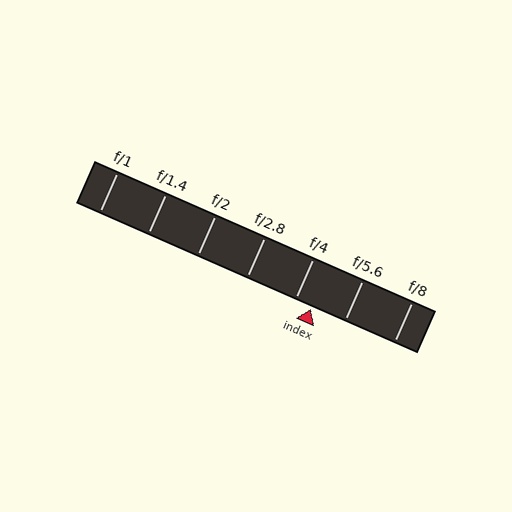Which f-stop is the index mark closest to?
The index mark is closest to f/4.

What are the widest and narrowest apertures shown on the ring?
The widest aperture shown is f/1 and the narrowest is f/8.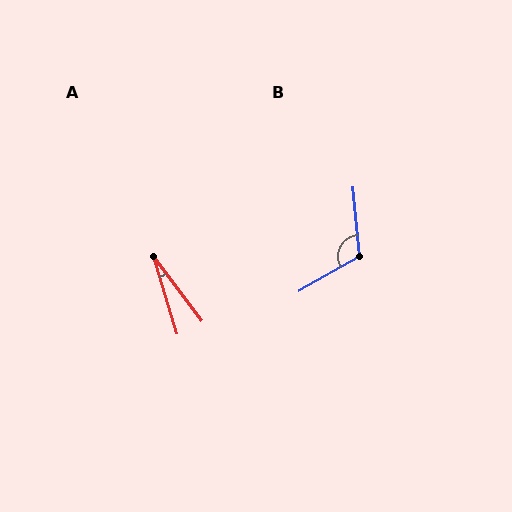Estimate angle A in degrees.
Approximately 20 degrees.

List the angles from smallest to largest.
A (20°), B (114°).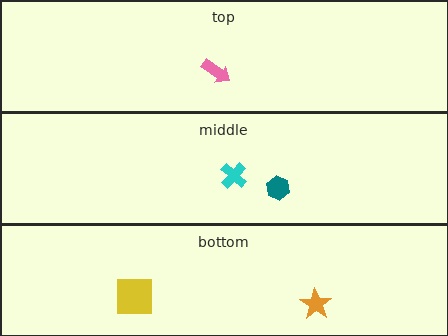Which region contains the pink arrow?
The top region.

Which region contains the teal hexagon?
The middle region.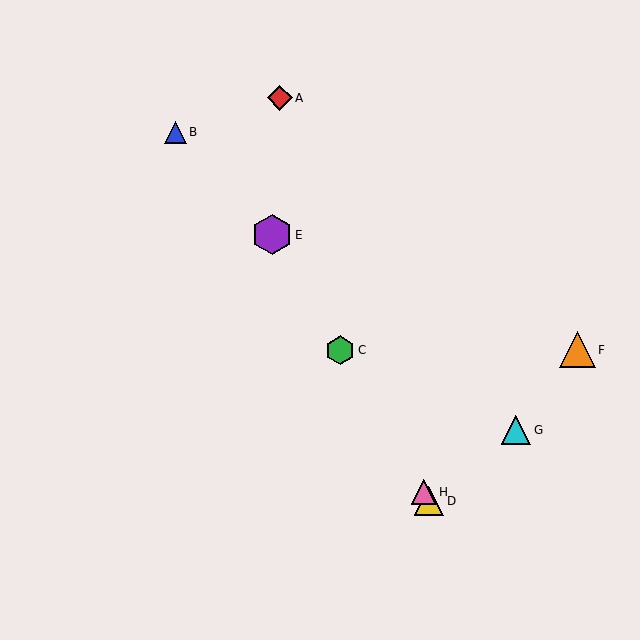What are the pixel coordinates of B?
Object B is at (175, 132).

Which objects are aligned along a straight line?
Objects C, D, E, H are aligned along a straight line.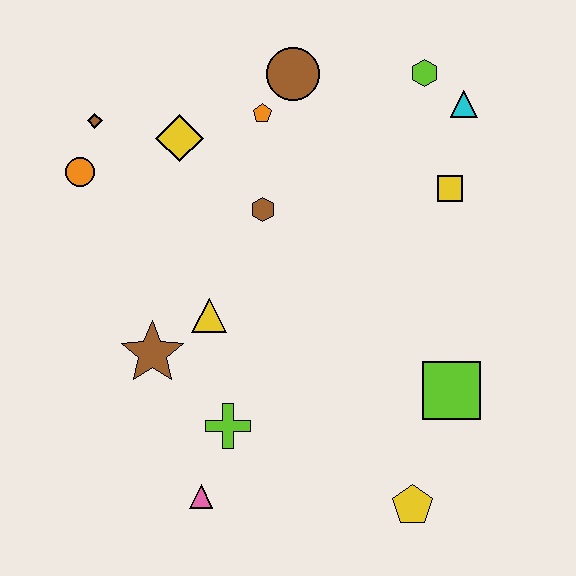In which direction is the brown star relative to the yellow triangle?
The brown star is to the left of the yellow triangle.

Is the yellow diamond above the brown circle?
No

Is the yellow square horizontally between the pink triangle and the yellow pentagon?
No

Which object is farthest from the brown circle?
The yellow pentagon is farthest from the brown circle.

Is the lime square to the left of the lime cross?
No